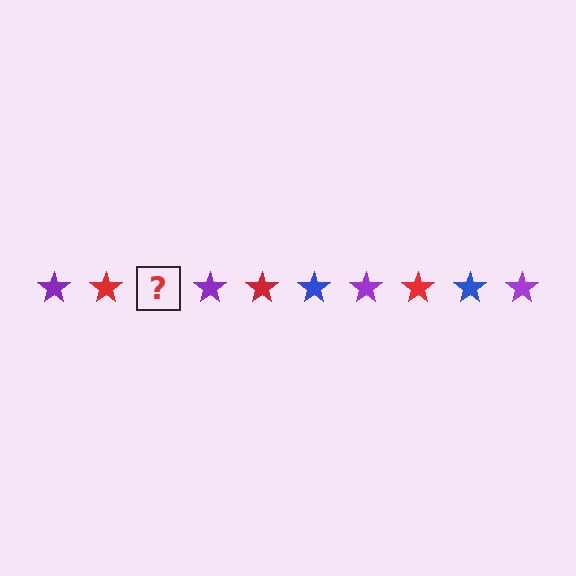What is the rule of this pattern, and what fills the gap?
The rule is that the pattern cycles through purple, red, blue stars. The gap should be filled with a blue star.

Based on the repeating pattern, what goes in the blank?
The blank should be a blue star.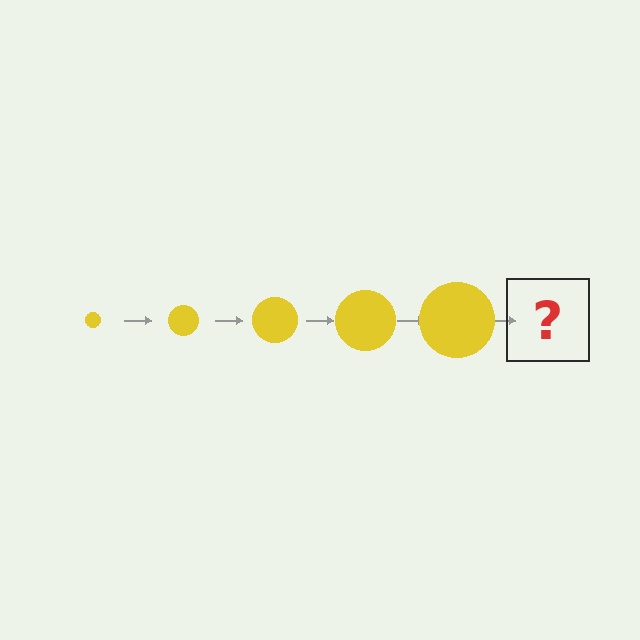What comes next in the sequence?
The next element should be a yellow circle, larger than the previous one.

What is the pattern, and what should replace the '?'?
The pattern is that the circle gets progressively larger each step. The '?' should be a yellow circle, larger than the previous one.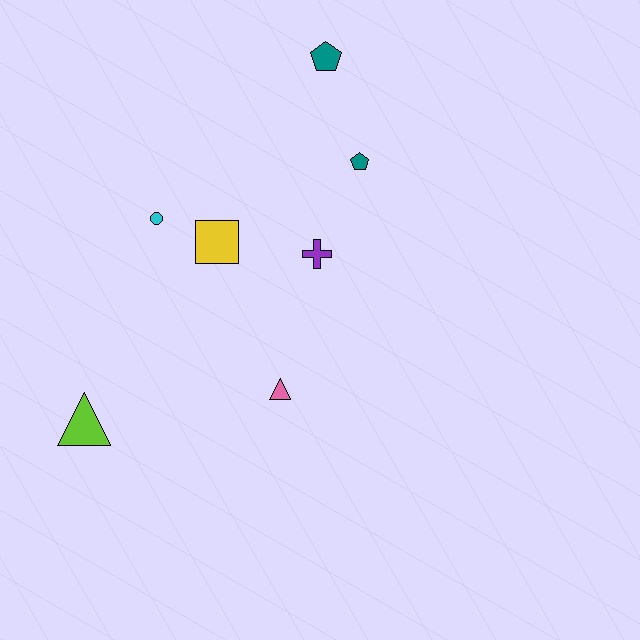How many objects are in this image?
There are 7 objects.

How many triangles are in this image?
There are 2 triangles.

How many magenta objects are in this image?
There are no magenta objects.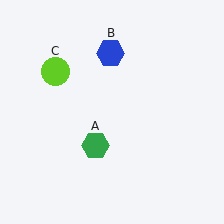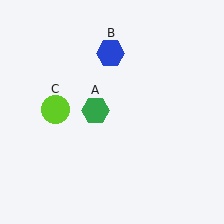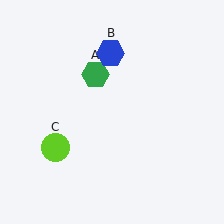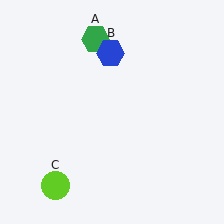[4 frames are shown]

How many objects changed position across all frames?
2 objects changed position: green hexagon (object A), lime circle (object C).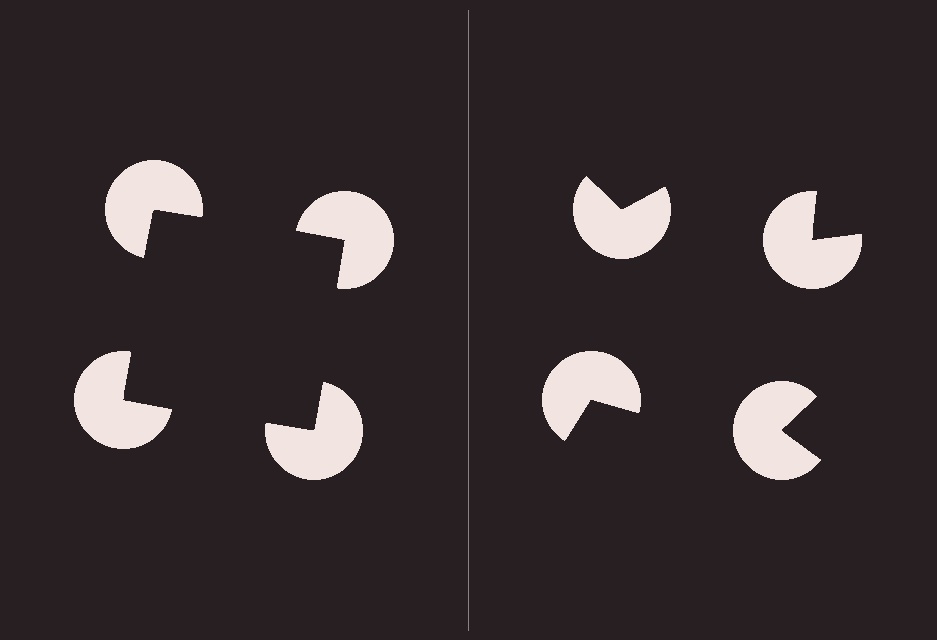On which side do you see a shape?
An illusory square appears on the left side. On the right side the wedge cuts are rotated, so no coherent shape forms.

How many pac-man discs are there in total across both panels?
8 — 4 on each side.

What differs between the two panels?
The pac-man discs are positioned identically on both sides; only the wedge orientations differ. On the left they align to a square; on the right they are misaligned.